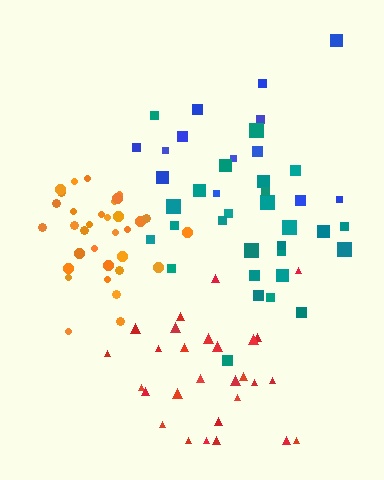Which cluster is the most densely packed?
Orange.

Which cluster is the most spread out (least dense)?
Blue.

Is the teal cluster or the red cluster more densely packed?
Red.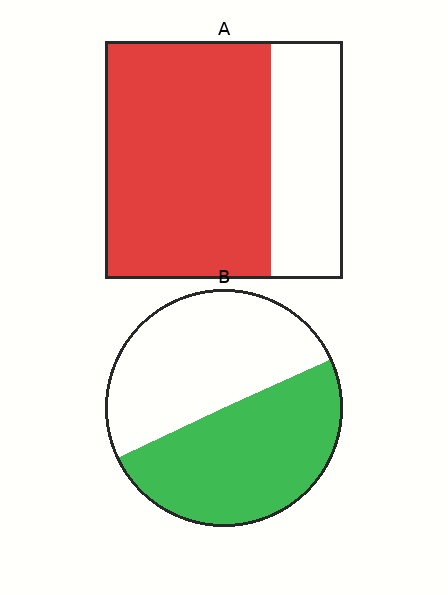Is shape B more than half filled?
Roughly half.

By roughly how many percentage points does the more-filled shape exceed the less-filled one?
By roughly 20 percentage points (A over B).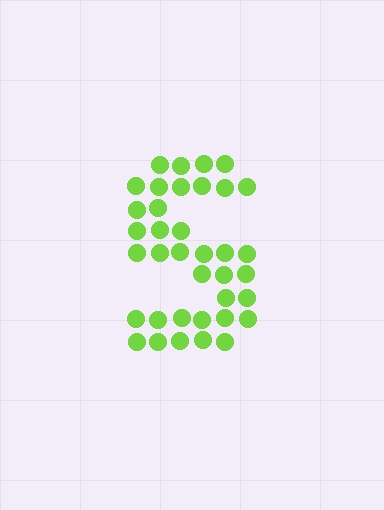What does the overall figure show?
The overall figure shows the letter S.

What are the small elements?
The small elements are circles.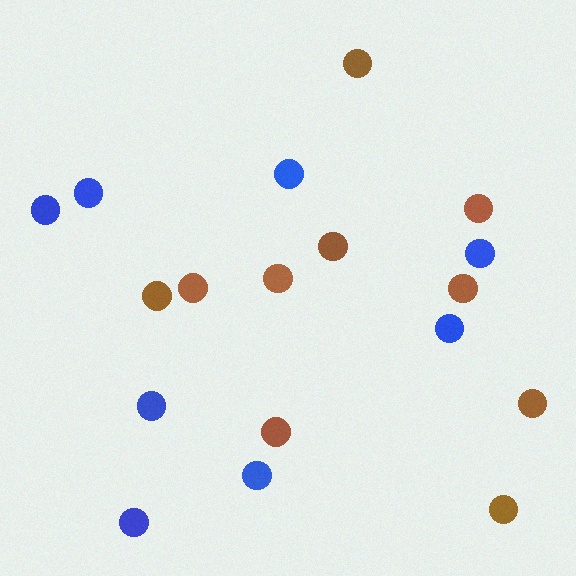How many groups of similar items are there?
There are 2 groups: one group of brown circles (10) and one group of blue circles (8).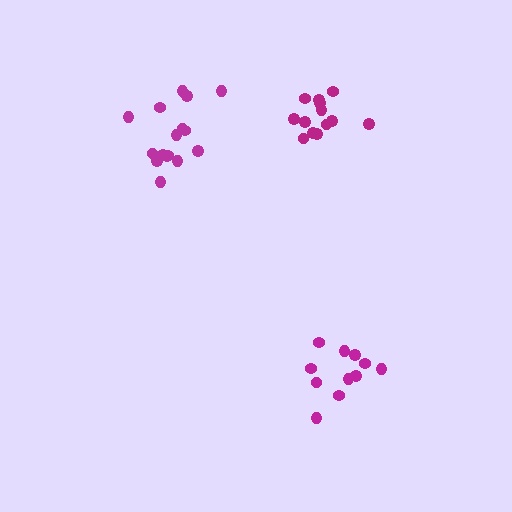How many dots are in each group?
Group 1: 16 dots, Group 2: 13 dots, Group 3: 11 dots (40 total).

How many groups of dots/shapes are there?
There are 3 groups.